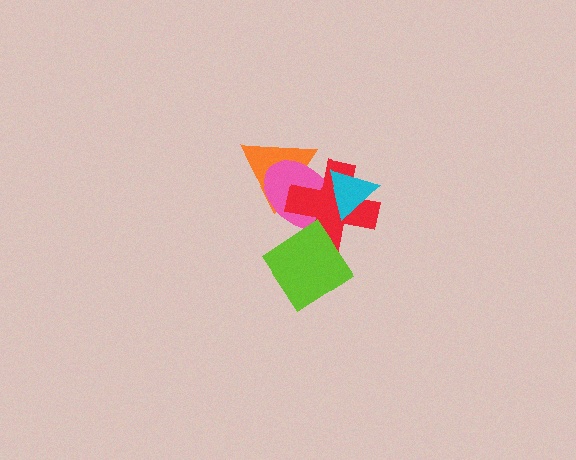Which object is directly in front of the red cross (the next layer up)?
The lime diamond is directly in front of the red cross.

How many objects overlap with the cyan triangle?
2 objects overlap with the cyan triangle.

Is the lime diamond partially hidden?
No, no other shape covers it.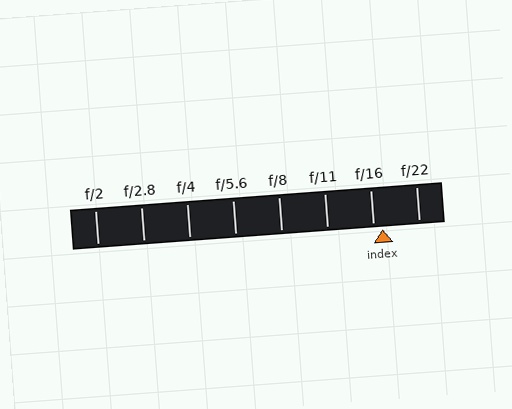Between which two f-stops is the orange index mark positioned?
The index mark is between f/16 and f/22.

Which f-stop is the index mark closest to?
The index mark is closest to f/16.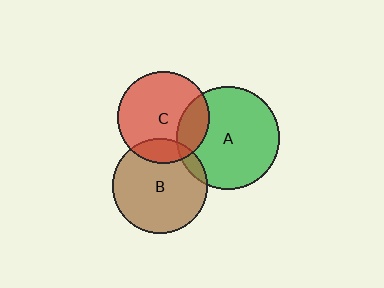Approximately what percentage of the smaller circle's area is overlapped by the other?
Approximately 10%.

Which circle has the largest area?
Circle A (green).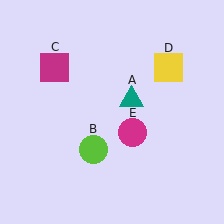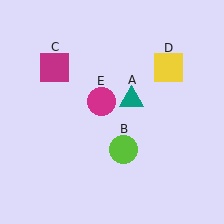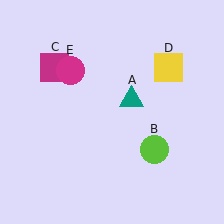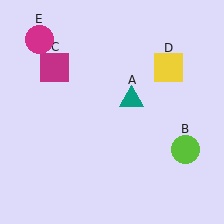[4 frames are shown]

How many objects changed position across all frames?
2 objects changed position: lime circle (object B), magenta circle (object E).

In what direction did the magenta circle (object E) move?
The magenta circle (object E) moved up and to the left.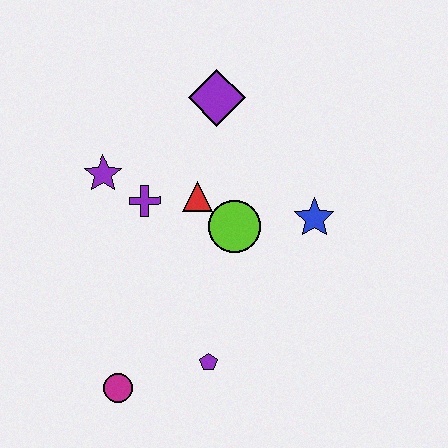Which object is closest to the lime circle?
The red triangle is closest to the lime circle.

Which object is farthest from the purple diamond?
The magenta circle is farthest from the purple diamond.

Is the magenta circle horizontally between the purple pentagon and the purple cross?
No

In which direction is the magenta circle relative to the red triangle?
The magenta circle is below the red triangle.